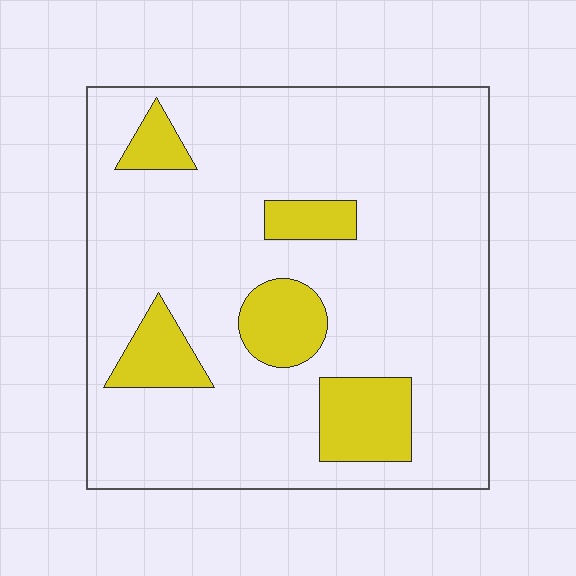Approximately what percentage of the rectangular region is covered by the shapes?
Approximately 15%.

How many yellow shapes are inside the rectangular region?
5.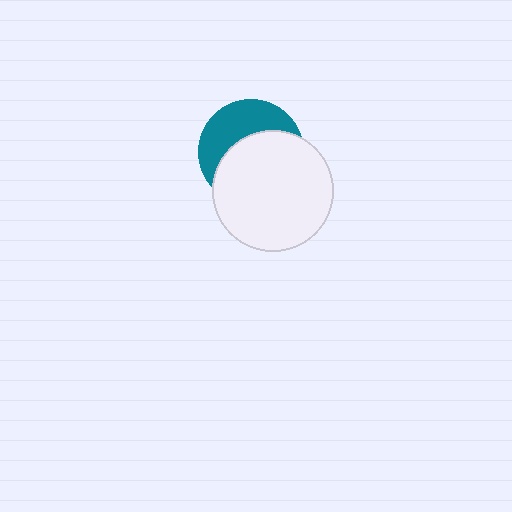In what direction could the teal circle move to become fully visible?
The teal circle could move up. That would shift it out from behind the white circle entirely.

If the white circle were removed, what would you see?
You would see the complete teal circle.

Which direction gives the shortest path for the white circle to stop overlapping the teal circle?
Moving down gives the shortest separation.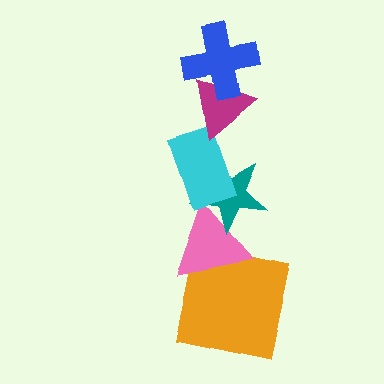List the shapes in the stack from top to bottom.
From top to bottom: the blue cross, the magenta triangle, the cyan rectangle, the teal star, the pink triangle, the orange square.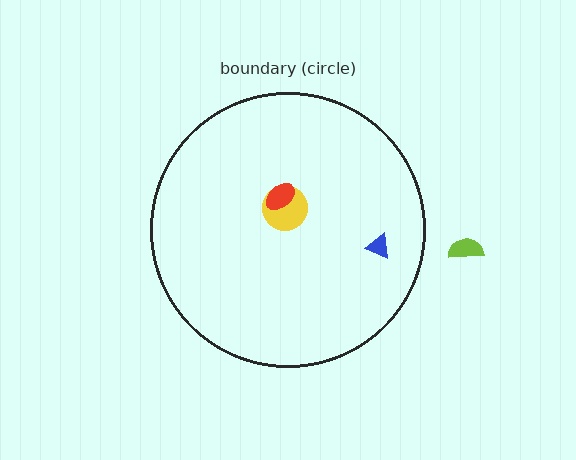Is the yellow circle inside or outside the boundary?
Inside.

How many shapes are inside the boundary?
3 inside, 1 outside.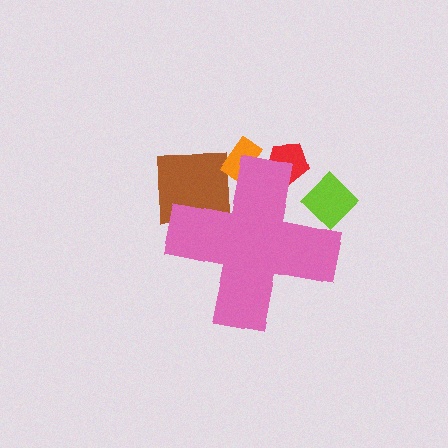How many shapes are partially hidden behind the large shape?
4 shapes are partially hidden.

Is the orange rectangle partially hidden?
Yes, the orange rectangle is partially hidden behind the pink cross.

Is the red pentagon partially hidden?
Yes, the red pentagon is partially hidden behind the pink cross.